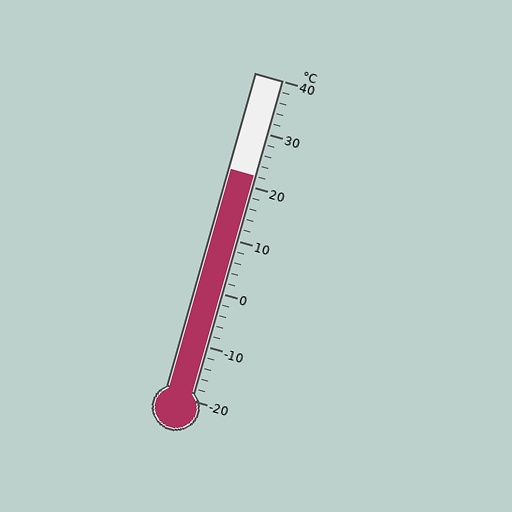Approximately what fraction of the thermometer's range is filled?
The thermometer is filled to approximately 70% of its range.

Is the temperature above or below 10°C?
The temperature is above 10°C.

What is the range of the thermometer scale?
The thermometer scale ranges from -20°C to 40°C.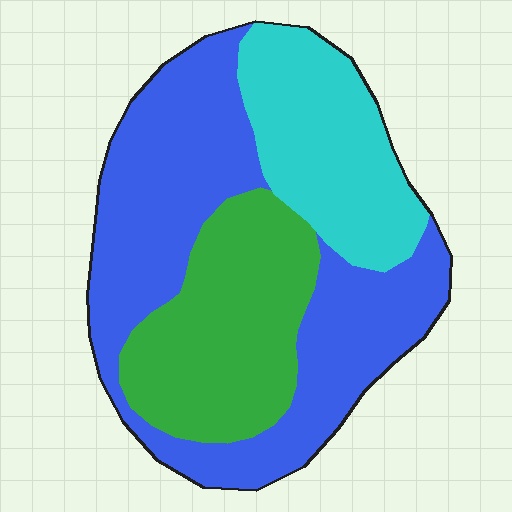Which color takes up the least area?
Cyan, at roughly 25%.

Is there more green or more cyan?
Green.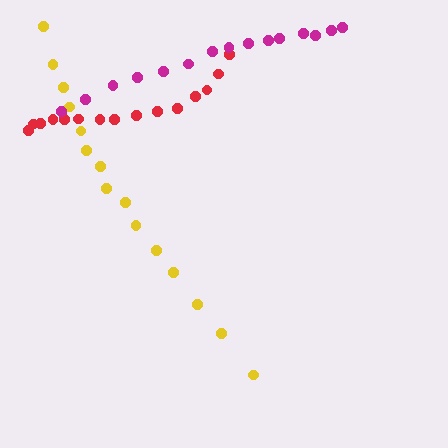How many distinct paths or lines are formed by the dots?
There are 3 distinct paths.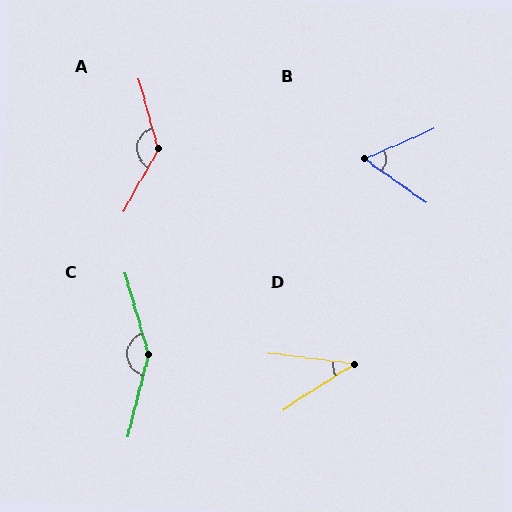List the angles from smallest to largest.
D (40°), B (59°), A (135°), C (150°).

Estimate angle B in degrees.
Approximately 59 degrees.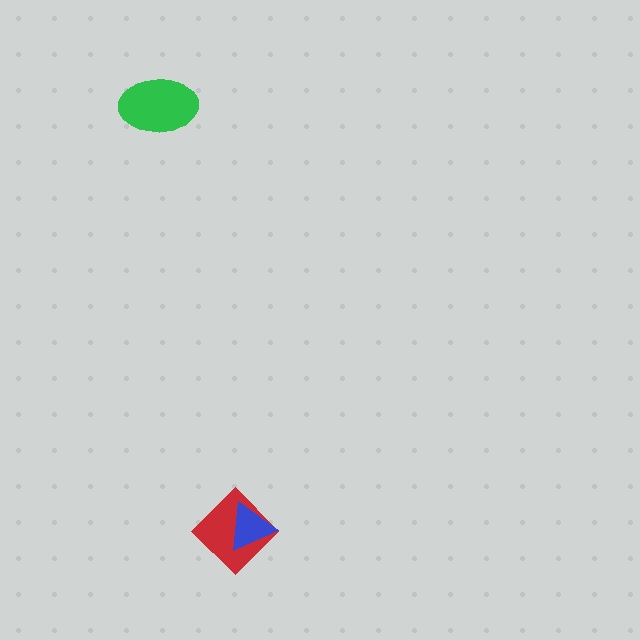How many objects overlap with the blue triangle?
1 object overlaps with the blue triangle.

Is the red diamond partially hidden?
Yes, it is partially covered by another shape.